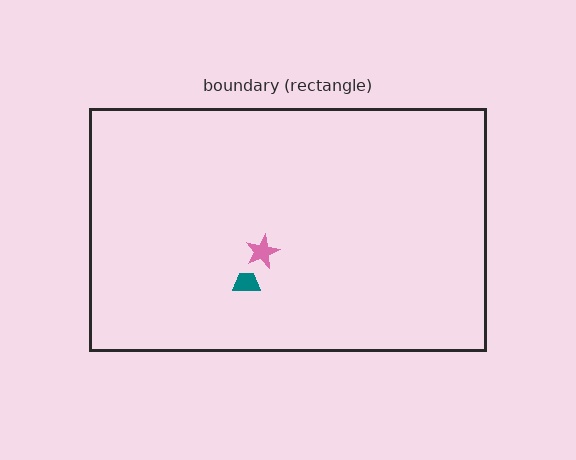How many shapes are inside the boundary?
2 inside, 0 outside.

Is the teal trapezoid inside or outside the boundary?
Inside.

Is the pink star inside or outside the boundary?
Inside.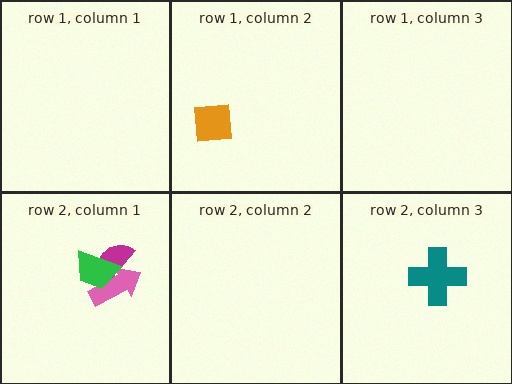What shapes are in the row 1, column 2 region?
The orange square.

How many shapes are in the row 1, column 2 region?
1.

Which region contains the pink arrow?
The row 2, column 1 region.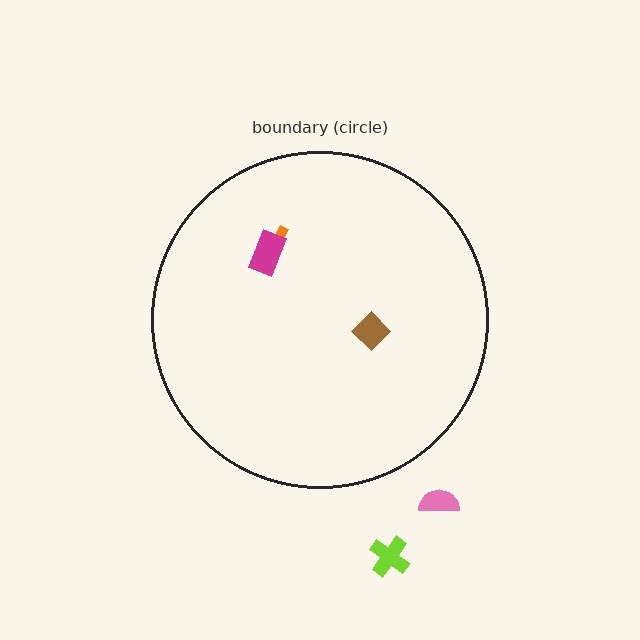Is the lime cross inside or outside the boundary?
Outside.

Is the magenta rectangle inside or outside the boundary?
Inside.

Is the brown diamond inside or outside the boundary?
Inside.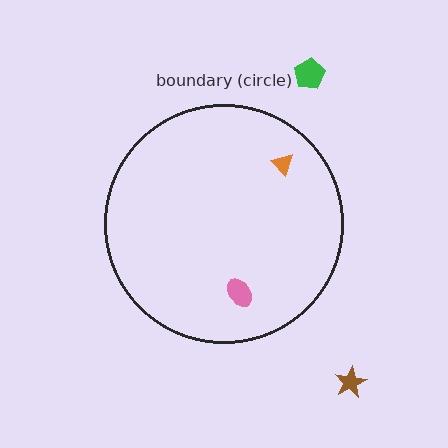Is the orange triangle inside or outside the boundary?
Inside.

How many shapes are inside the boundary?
2 inside, 2 outside.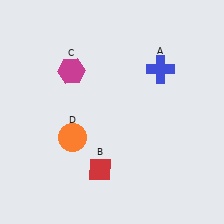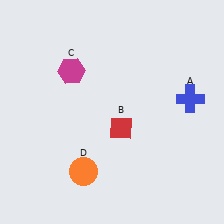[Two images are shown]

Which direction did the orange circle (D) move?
The orange circle (D) moved down.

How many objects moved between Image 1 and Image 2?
3 objects moved between the two images.